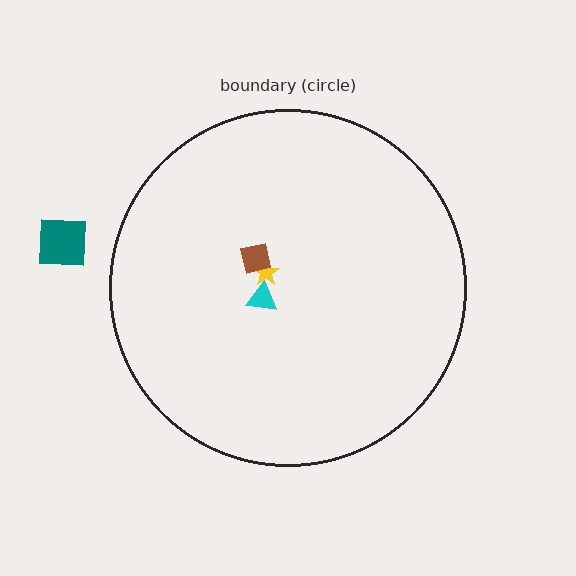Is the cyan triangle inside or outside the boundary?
Inside.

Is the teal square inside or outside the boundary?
Outside.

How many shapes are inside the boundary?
3 inside, 1 outside.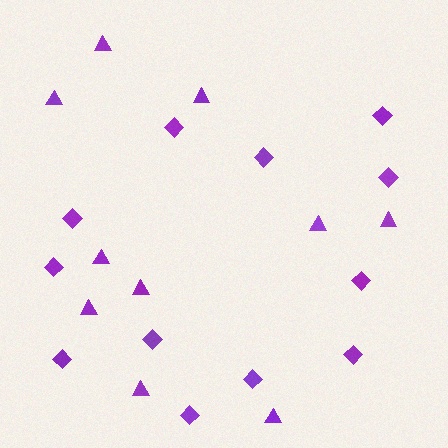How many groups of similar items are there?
There are 2 groups: one group of triangles (10) and one group of diamonds (12).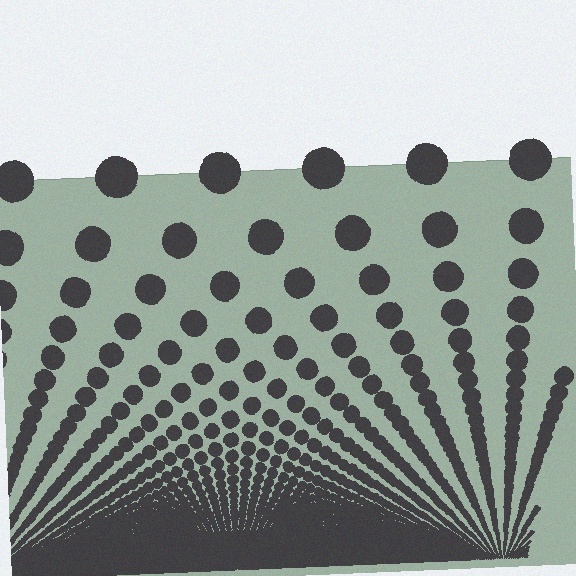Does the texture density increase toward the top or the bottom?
Density increases toward the bottom.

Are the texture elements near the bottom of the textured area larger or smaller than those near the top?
Smaller. The gradient is inverted — elements near the bottom are smaller and denser.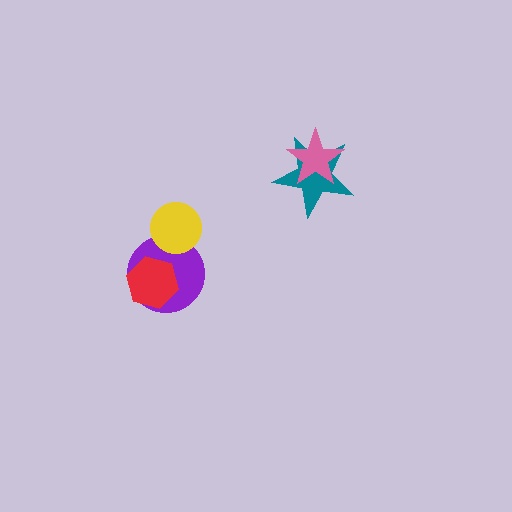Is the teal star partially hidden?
Yes, it is partially covered by another shape.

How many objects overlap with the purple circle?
2 objects overlap with the purple circle.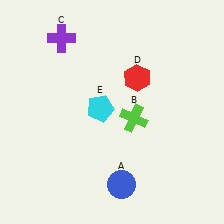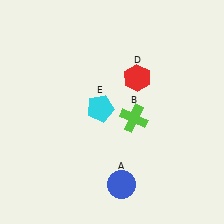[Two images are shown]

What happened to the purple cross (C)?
The purple cross (C) was removed in Image 2. It was in the top-left area of Image 1.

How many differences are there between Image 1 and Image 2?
There is 1 difference between the two images.